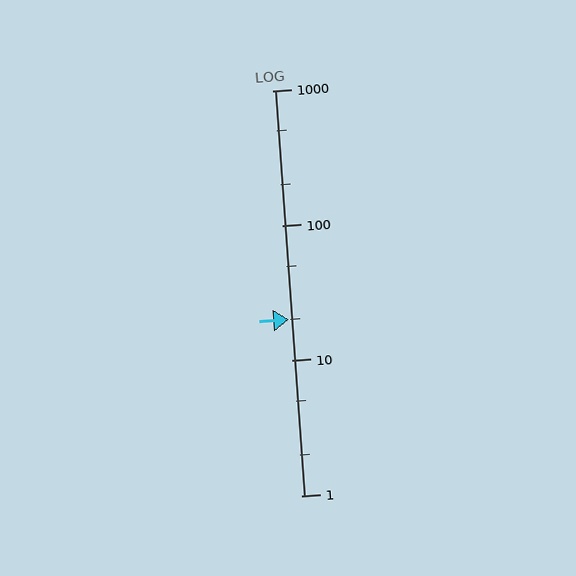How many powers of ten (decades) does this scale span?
The scale spans 3 decades, from 1 to 1000.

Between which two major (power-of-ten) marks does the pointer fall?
The pointer is between 10 and 100.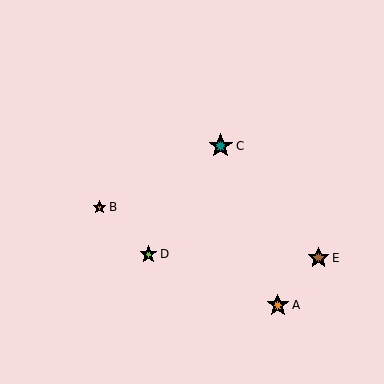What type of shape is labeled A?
Shape A is an orange star.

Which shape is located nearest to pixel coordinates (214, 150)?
The teal star (labeled C) at (221, 146) is nearest to that location.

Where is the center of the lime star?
The center of the lime star is at (148, 254).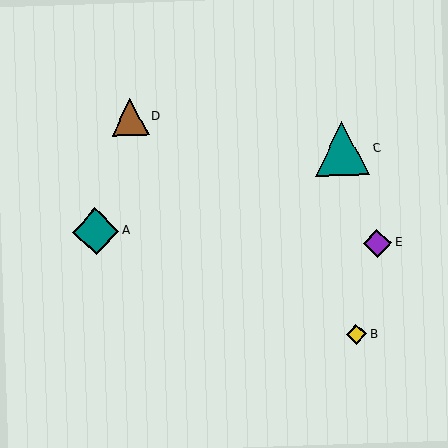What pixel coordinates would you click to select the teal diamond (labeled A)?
Click at (96, 231) to select the teal diamond A.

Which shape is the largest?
The teal triangle (labeled C) is the largest.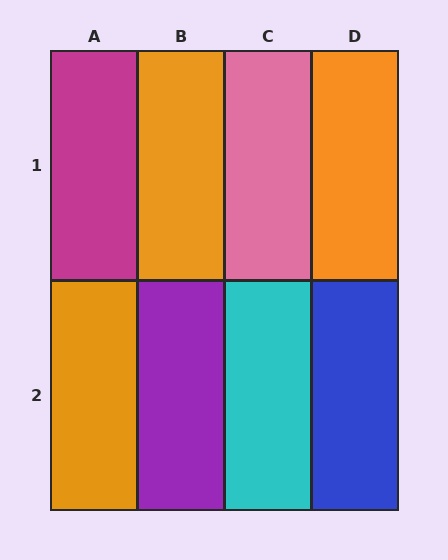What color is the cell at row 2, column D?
Blue.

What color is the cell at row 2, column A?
Orange.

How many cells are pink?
1 cell is pink.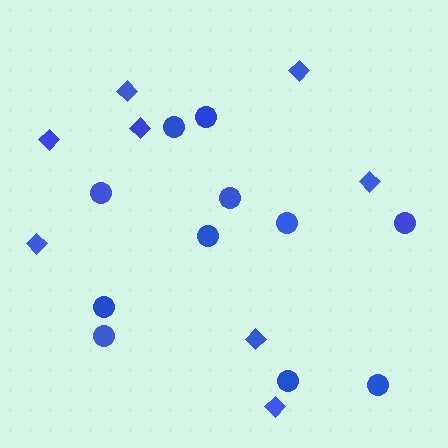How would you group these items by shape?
There are 2 groups: one group of circles (11) and one group of diamonds (8).